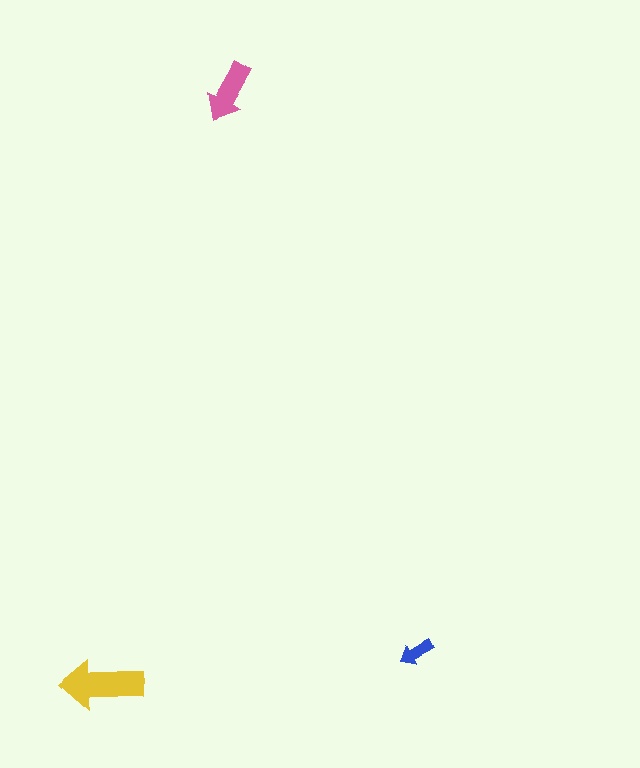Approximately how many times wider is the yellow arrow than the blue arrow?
About 2.5 times wider.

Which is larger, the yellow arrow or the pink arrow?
The yellow one.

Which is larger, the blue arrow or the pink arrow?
The pink one.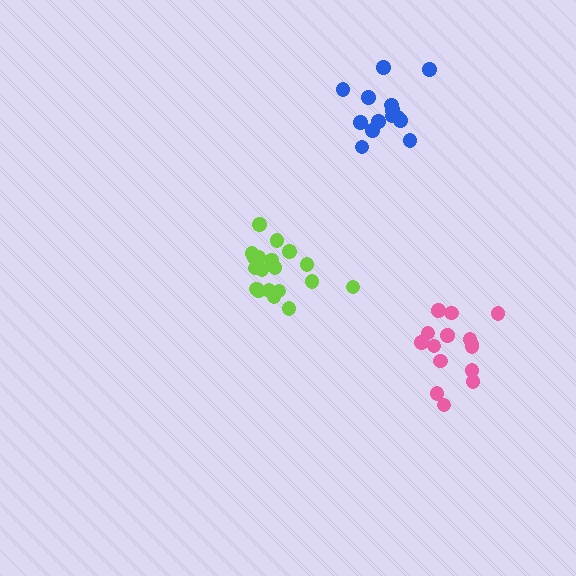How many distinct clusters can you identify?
There are 3 distinct clusters.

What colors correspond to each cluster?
The clusters are colored: pink, blue, lime.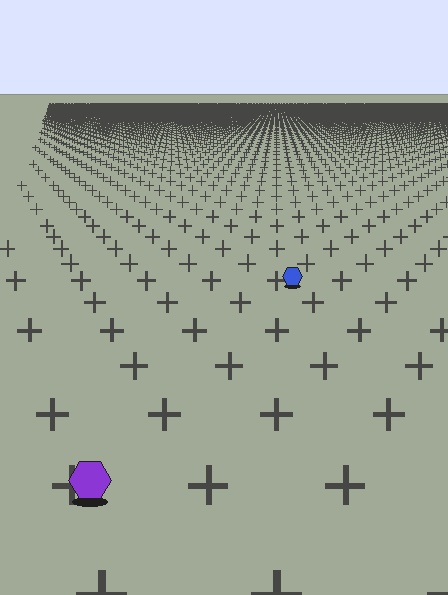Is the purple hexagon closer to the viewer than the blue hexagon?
Yes. The purple hexagon is closer — you can tell from the texture gradient: the ground texture is coarser near it.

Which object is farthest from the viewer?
The blue hexagon is farthest from the viewer. It appears smaller and the ground texture around it is denser.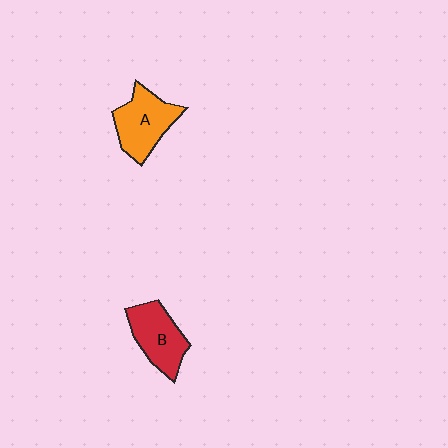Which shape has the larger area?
Shape A (orange).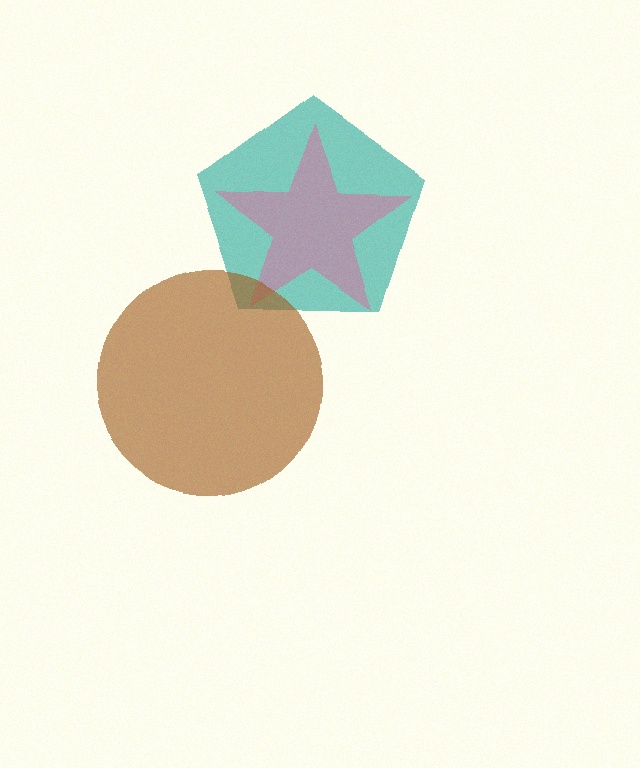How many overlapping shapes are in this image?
There are 3 overlapping shapes in the image.